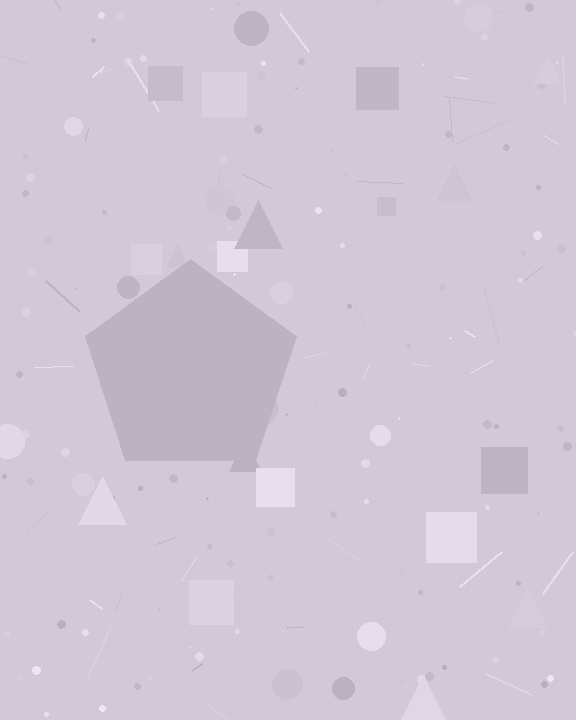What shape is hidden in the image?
A pentagon is hidden in the image.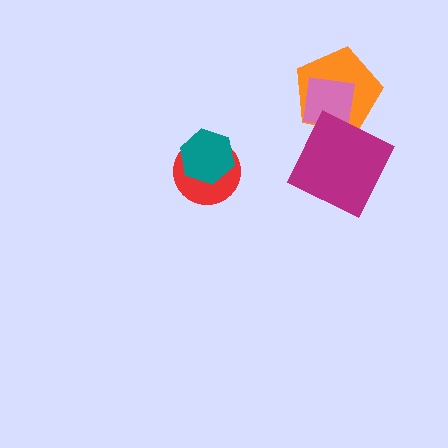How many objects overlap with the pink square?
2 objects overlap with the pink square.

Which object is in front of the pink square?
The magenta square is in front of the pink square.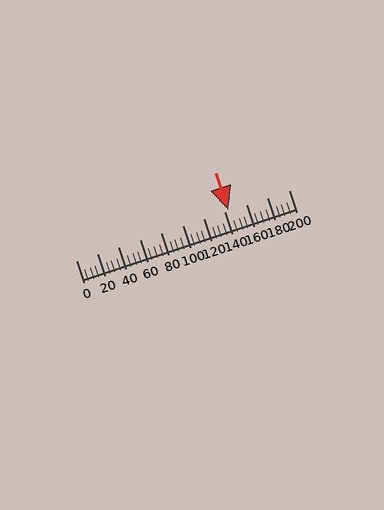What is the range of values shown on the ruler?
The ruler shows values from 0 to 200.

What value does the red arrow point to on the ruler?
The red arrow points to approximately 143.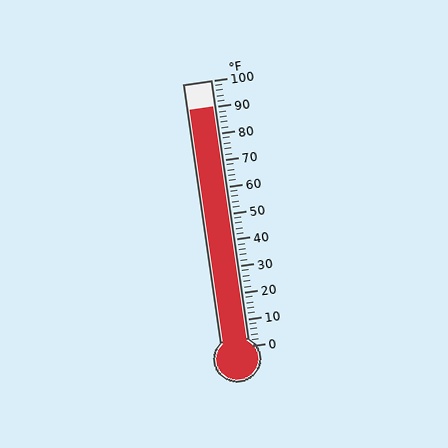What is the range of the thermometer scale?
The thermometer scale ranges from 0°F to 100°F.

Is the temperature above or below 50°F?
The temperature is above 50°F.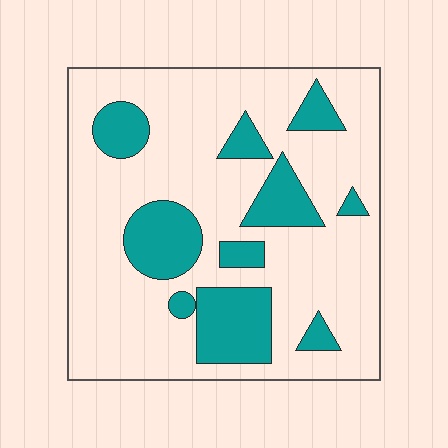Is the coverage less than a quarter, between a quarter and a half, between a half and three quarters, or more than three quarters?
Less than a quarter.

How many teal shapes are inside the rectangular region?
10.